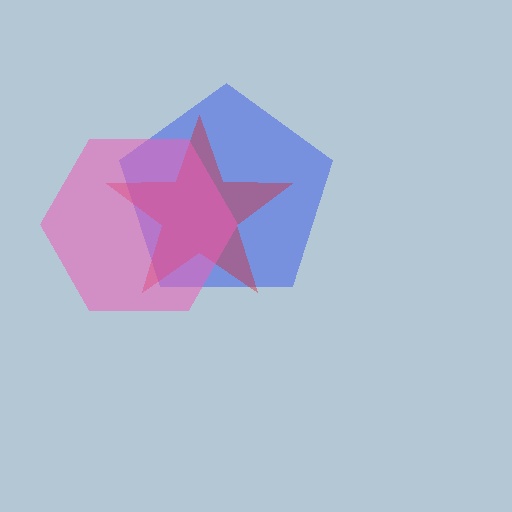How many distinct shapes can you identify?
There are 3 distinct shapes: a blue pentagon, a red star, a pink hexagon.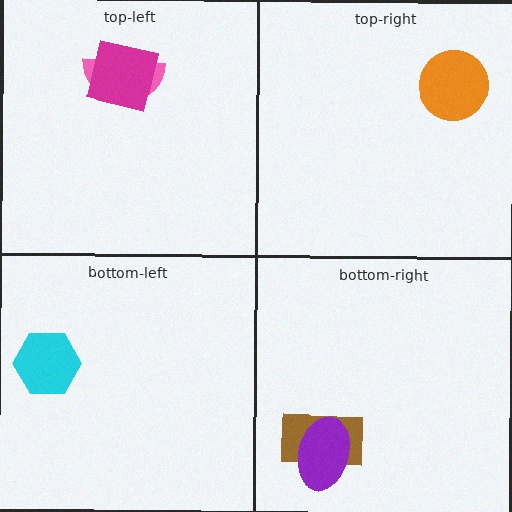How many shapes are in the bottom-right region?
2.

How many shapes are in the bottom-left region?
1.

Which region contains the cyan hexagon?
The bottom-left region.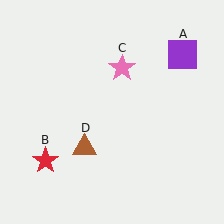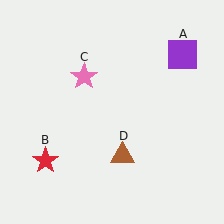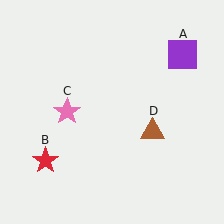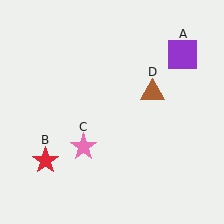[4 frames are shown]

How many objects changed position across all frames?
2 objects changed position: pink star (object C), brown triangle (object D).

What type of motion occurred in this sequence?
The pink star (object C), brown triangle (object D) rotated counterclockwise around the center of the scene.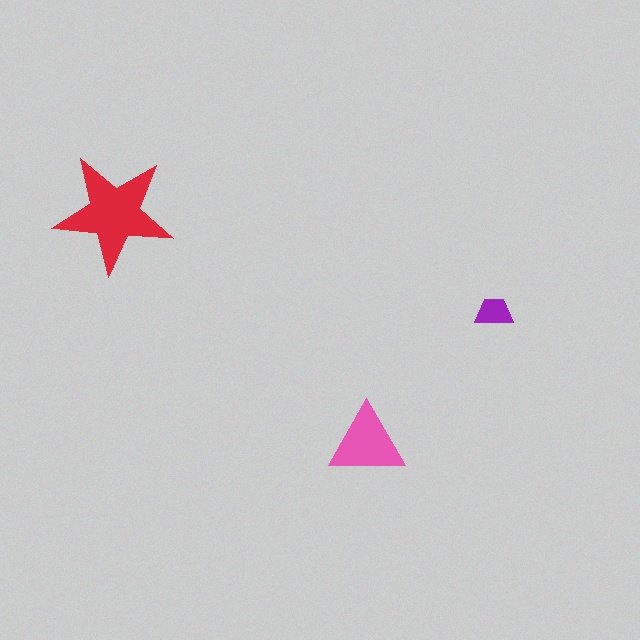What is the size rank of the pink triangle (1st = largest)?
2nd.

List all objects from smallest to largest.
The purple trapezoid, the pink triangle, the red star.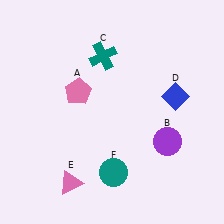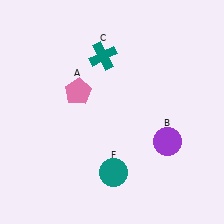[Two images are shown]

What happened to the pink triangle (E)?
The pink triangle (E) was removed in Image 2. It was in the bottom-left area of Image 1.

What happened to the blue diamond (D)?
The blue diamond (D) was removed in Image 2. It was in the top-right area of Image 1.